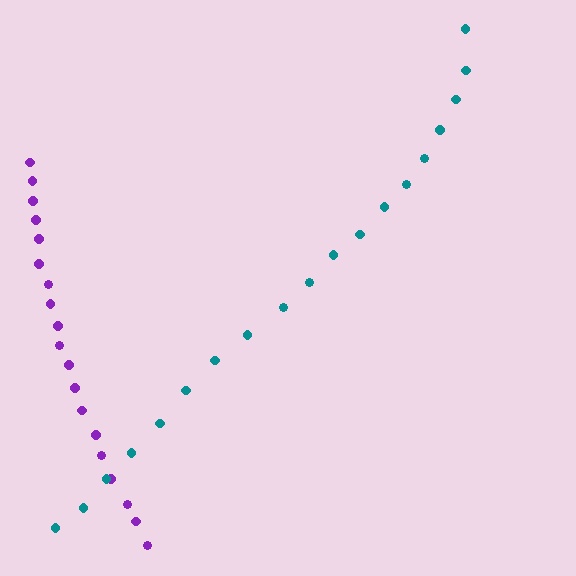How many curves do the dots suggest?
There are 2 distinct paths.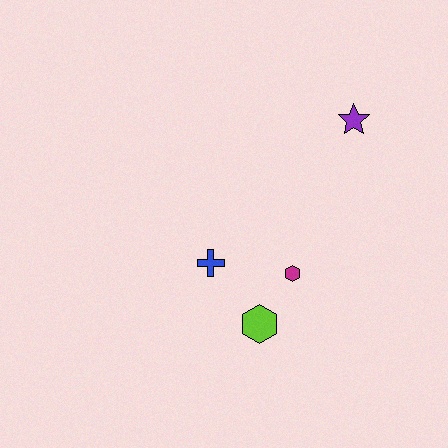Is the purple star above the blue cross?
Yes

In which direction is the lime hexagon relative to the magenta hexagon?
The lime hexagon is below the magenta hexagon.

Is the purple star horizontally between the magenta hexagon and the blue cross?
No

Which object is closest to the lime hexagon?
The magenta hexagon is closest to the lime hexagon.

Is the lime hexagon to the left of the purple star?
Yes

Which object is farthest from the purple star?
The lime hexagon is farthest from the purple star.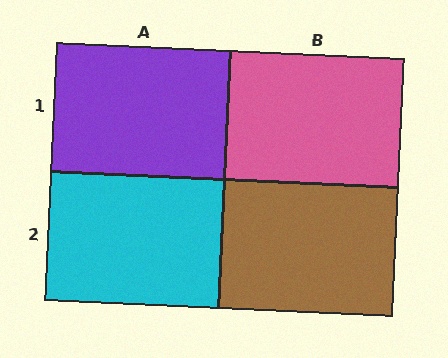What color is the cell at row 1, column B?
Pink.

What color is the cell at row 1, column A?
Purple.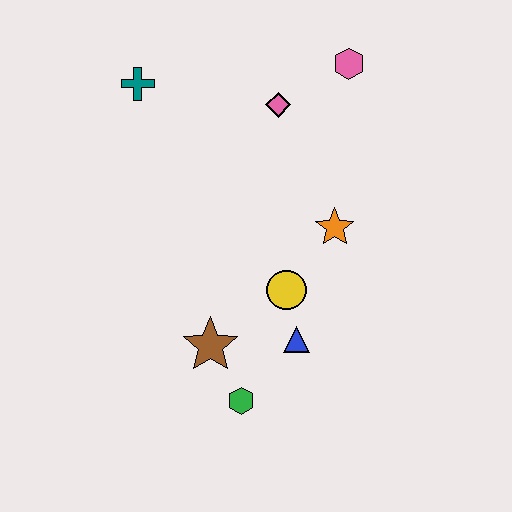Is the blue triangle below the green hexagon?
No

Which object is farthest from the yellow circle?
The teal cross is farthest from the yellow circle.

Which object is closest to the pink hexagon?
The pink diamond is closest to the pink hexagon.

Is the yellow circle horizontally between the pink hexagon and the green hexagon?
Yes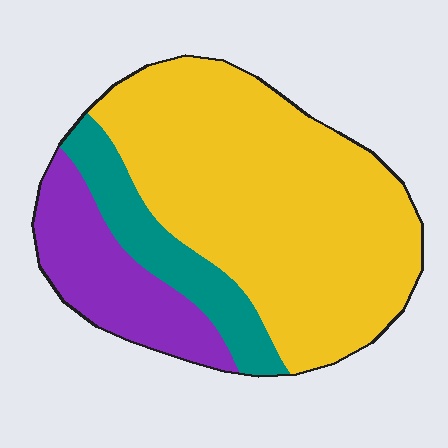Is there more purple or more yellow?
Yellow.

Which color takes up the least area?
Teal, at roughly 15%.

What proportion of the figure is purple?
Purple covers roughly 20% of the figure.